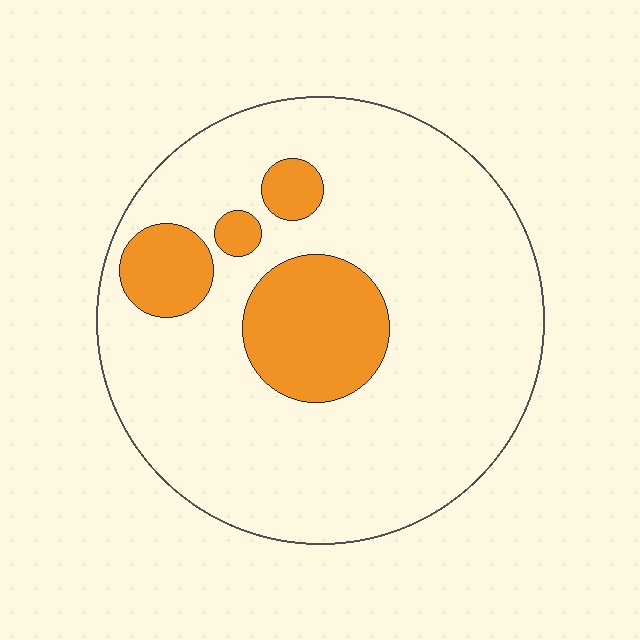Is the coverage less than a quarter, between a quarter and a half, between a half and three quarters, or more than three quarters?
Less than a quarter.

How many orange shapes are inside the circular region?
4.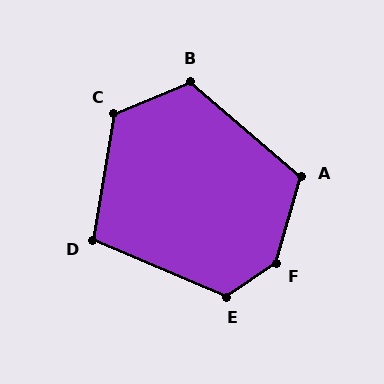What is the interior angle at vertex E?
Approximately 123 degrees (obtuse).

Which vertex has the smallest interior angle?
D, at approximately 104 degrees.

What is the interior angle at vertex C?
Approximately 123 degrees (obtuse).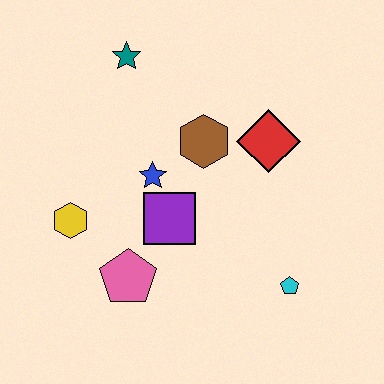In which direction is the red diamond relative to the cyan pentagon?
The red diamond is above the cyan pentagon.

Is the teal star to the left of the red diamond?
Yes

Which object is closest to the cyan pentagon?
The purple square is closest to the cyan pentagon.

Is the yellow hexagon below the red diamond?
Yes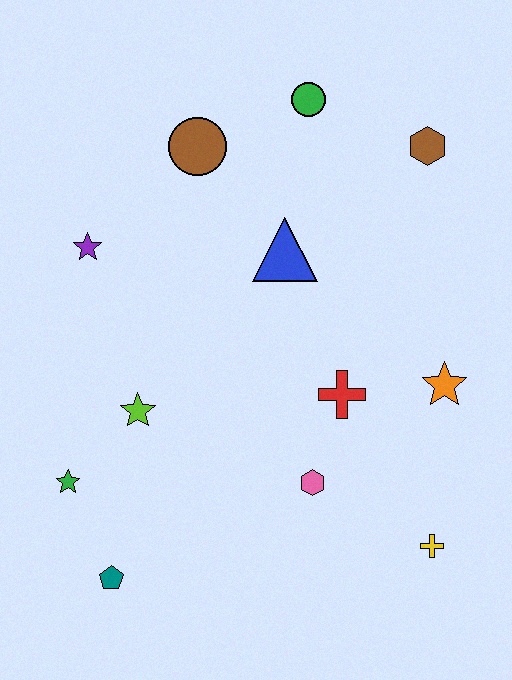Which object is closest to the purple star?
The brown circle is closest to the purple star.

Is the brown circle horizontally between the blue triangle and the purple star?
Yes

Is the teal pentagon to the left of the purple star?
No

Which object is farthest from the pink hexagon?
The green circle is farthest from the pink hexagon.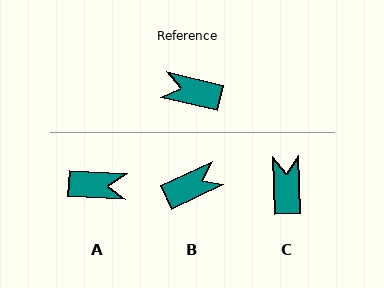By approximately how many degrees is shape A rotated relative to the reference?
Approximately 170 degrees clockwise.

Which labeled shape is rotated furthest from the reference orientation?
A, about 170 degrees away.